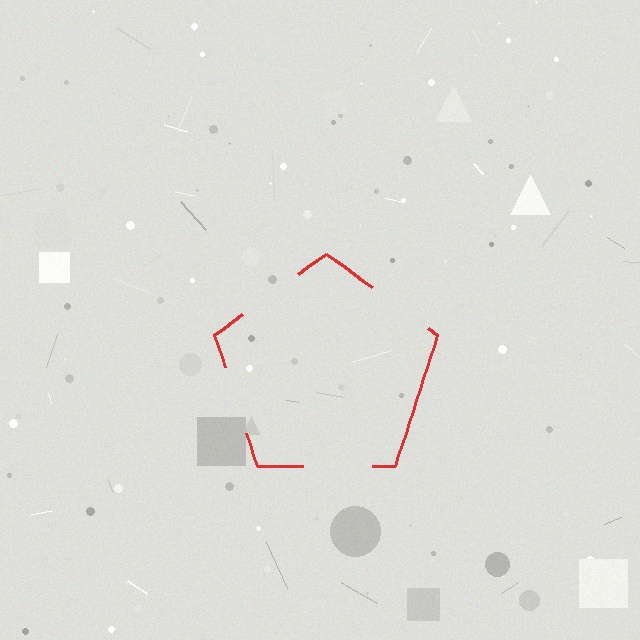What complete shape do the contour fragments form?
The contour fragments form a pentagon.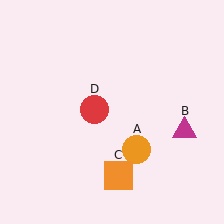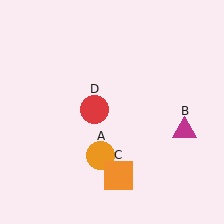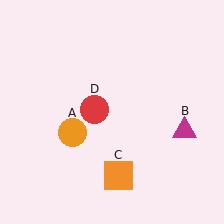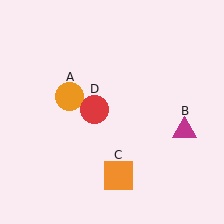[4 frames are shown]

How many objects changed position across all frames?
1 object changed position: orange circle (object A).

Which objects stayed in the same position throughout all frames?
Magenta triangle (object B) and orange square (object C) and red circle (object D) remained stationary.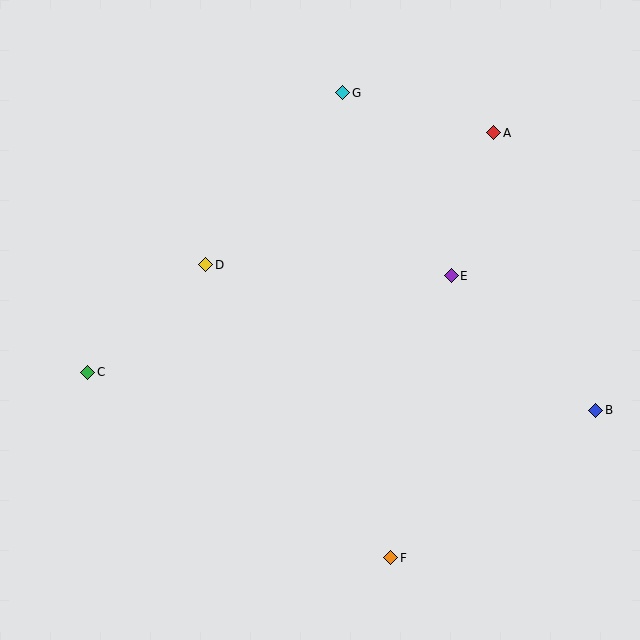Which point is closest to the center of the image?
Point D at (206, 265) is closest to the center.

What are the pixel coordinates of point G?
Point G is at (343, 93).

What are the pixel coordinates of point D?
Point D is at (206, 265).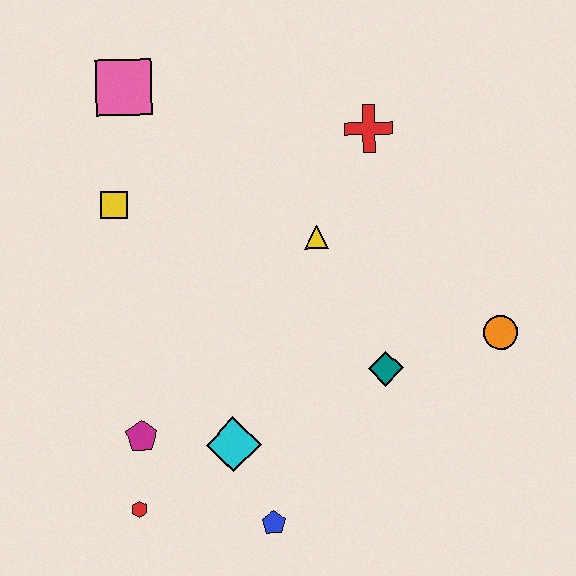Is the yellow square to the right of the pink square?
No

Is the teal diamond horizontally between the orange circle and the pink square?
Yes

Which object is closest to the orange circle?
The teal diamond is closest to the orange circle.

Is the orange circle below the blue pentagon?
No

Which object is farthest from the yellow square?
The orange circle is farthest from the yellow square.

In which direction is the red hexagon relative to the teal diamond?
The red hexagon is to the left of the teal diamond.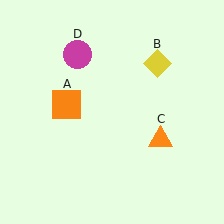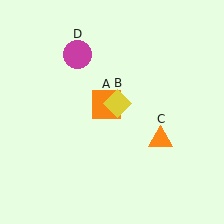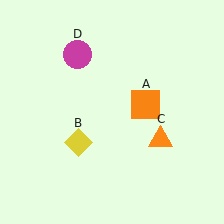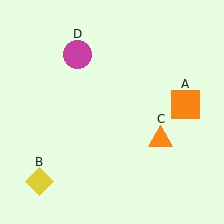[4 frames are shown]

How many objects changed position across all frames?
2 objects changed position: orange square (object A), yellow diamond (object B).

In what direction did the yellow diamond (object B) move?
The yellow diamond (object B) moved down and to the left.